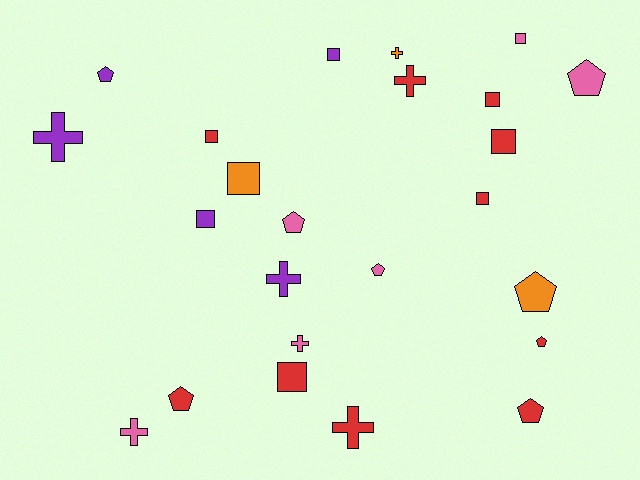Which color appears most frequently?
Red, with 10 objects.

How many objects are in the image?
There are 24 objects.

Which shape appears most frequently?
Square, with 9 objects.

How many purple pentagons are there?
There is 1 purple pentagon.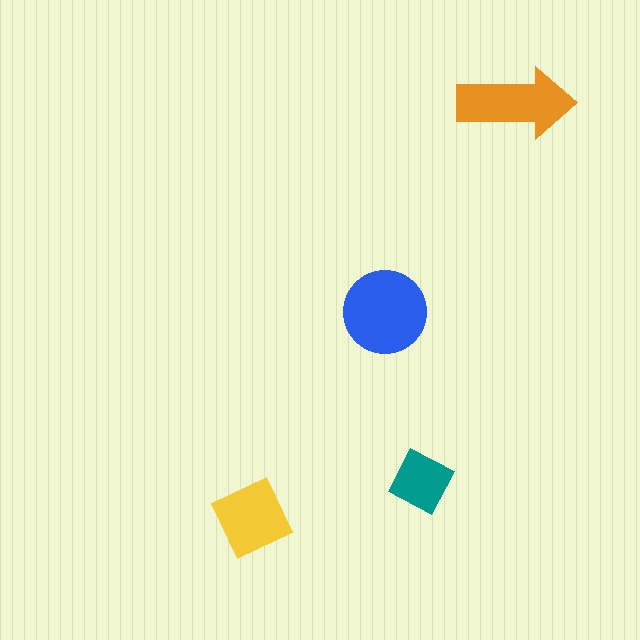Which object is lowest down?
The yellow square is bottommost.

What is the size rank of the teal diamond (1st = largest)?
4th.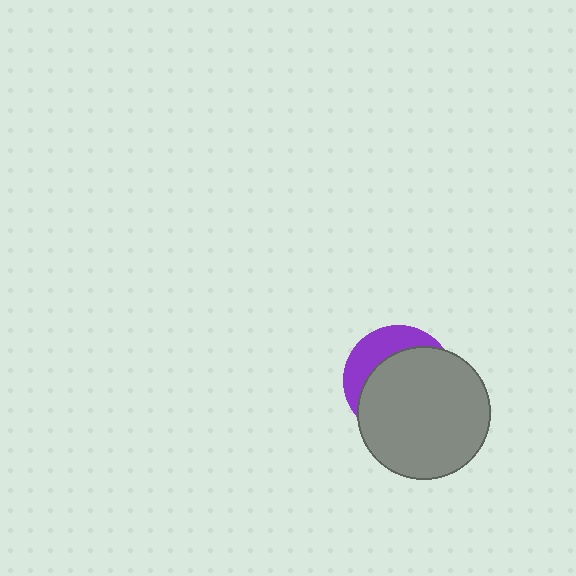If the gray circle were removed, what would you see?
You would see the complete purple circle.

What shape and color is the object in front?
The object in front is a gray circle.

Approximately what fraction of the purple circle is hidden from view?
Roughly 69% of the purple circle is hidden behind the gray circle.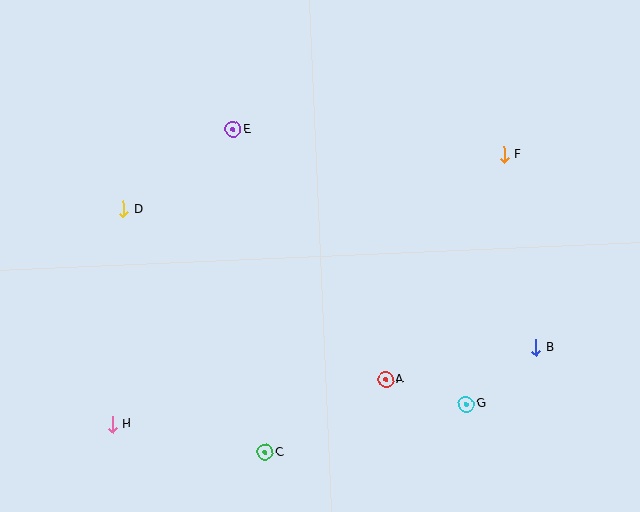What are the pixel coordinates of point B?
Point B is at (536, 347).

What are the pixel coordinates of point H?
Point H is at (113, 424).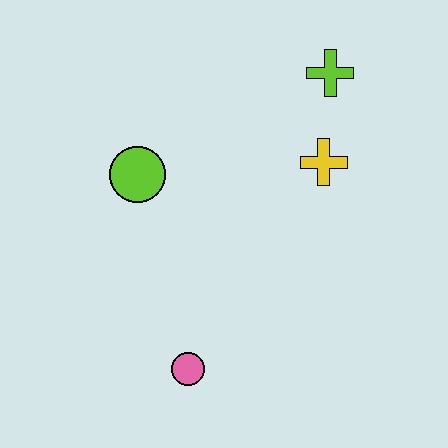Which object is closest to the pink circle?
The lime circle is closest to the pink circle.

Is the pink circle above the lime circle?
No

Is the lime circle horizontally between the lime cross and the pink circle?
No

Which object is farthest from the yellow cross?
The pink circle is farthest from the yellow cross.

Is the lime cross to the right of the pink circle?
Yes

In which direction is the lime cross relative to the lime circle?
The lime cross is to the right of the lime circle.